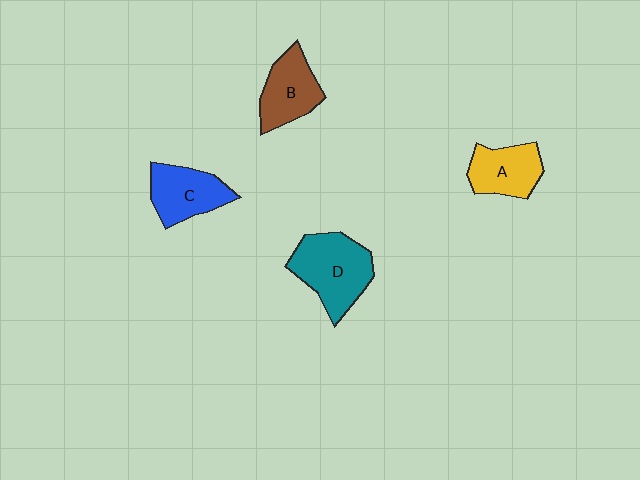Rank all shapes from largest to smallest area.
From largest to smallest: D (teal), C (blue), B (brown), A (yellow).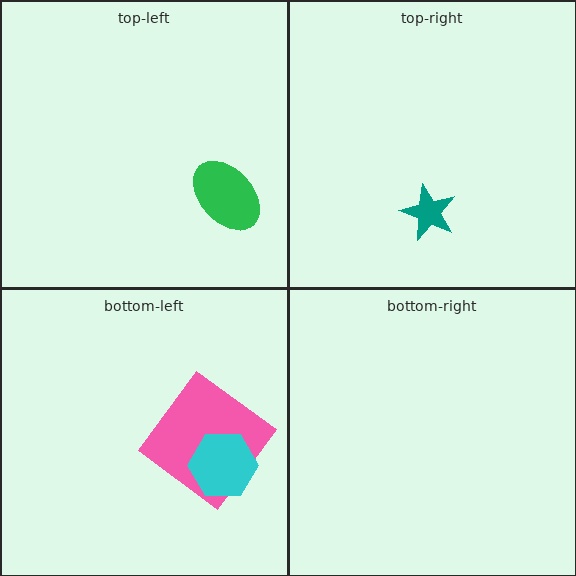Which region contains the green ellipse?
The top-left region.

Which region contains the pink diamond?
The bottom-left region.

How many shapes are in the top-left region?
1.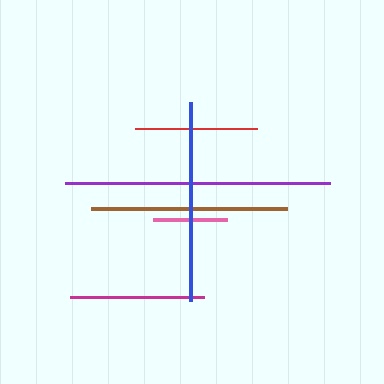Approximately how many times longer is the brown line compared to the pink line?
The brown line is approximately 2.6 times the length of the pink line.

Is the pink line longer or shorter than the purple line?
The purple line is longer than the pink line.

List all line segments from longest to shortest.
From longest to shortest: purple, blue, brown, magenta, red, pink.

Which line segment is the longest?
The purple line is the longest at approximately 265 pixels.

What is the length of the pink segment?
The pink segment is approximately 74 pixels long.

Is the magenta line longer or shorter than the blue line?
The blue line is longer than the magenta line.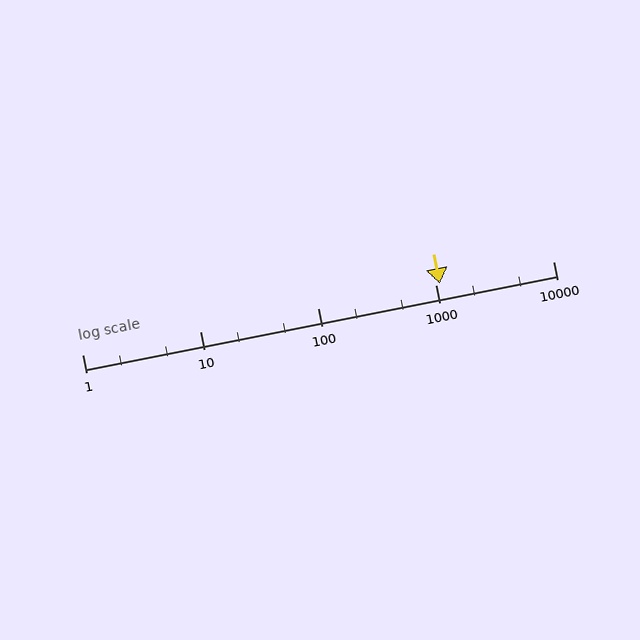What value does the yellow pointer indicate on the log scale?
The pointer indicates approximately 1100.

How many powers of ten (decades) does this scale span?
The scale spans 4 decades, from 1 to 10000.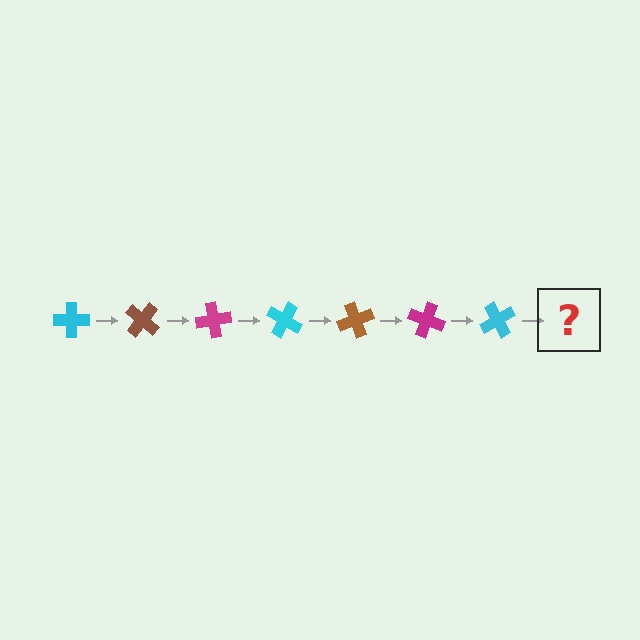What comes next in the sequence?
The next element should be a brown cross, rotated 280 degrees from the start.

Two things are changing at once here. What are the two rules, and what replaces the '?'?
The two rules are that it rotates 40 degrees each step and the color cycles through cyan, brown, and magenta. The '?' should be a brown cross, rotated 280 degrees from the start.